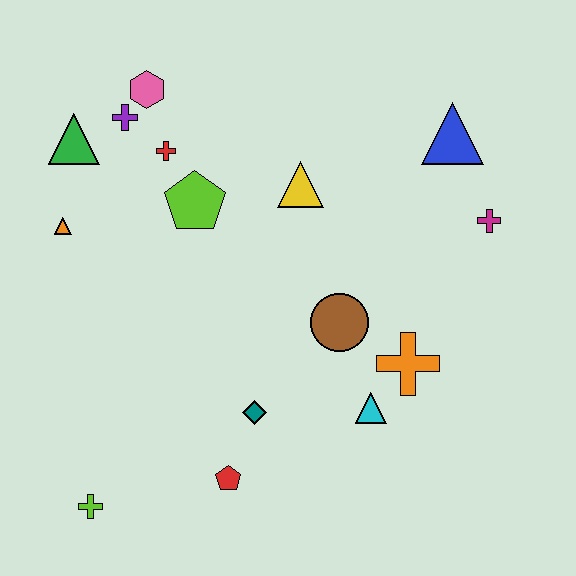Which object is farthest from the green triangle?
The magenta cross is farthest from the green triangle.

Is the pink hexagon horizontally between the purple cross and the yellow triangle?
Yes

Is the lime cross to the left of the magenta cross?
Yes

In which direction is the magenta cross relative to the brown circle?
The magenta cross is to the right of the brown circle.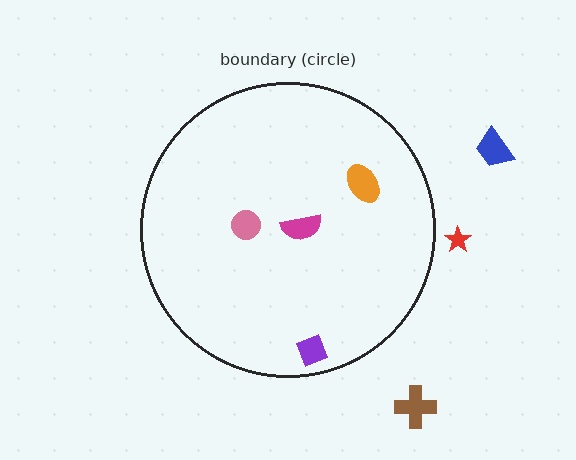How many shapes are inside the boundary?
4 inside, 3 outside.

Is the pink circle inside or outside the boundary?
Inside.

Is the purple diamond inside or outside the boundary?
Inside.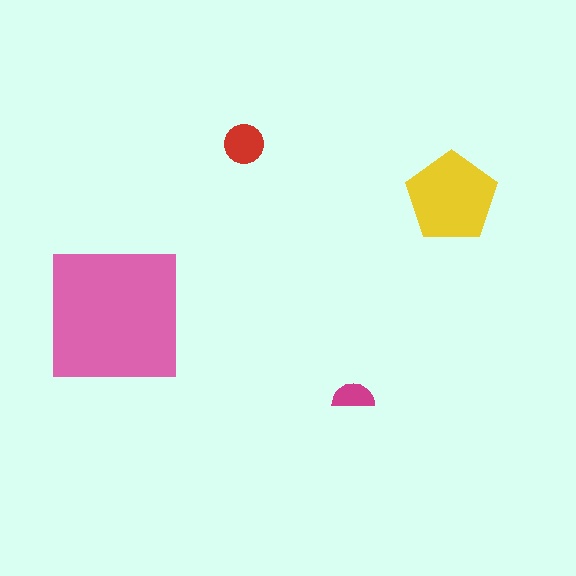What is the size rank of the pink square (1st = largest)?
1st.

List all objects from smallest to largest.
The magenta semicircle, the red circle, the yellow pentagon, the pink square.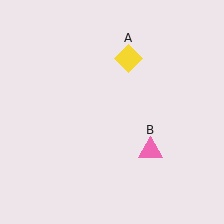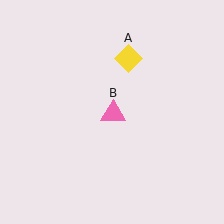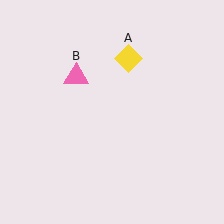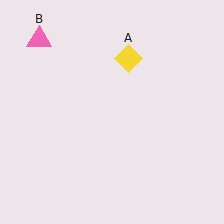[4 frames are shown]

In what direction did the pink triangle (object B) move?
The pink triangle (object B) moved up and to the left.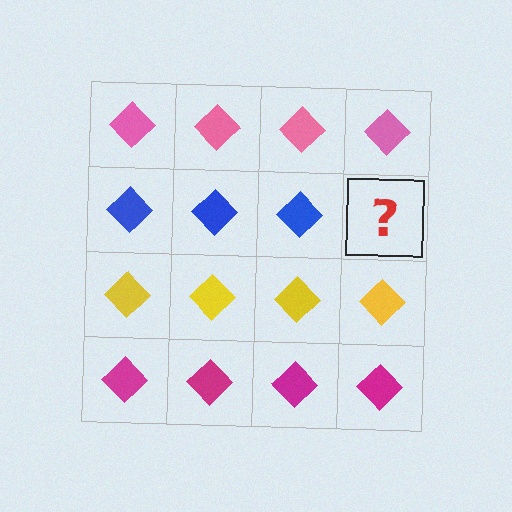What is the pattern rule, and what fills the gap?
The rule is that each row has a consistent color. The gap should be filled with a blue diamond.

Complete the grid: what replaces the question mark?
The question mark should be replaced with a blue diamond.